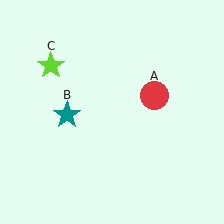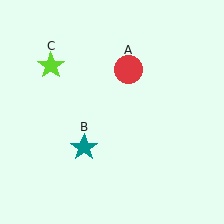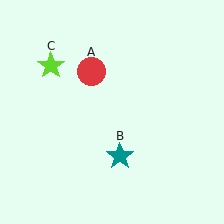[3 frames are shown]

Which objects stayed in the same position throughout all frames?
Lime star (object C) remained stationary.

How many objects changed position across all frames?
2 objects changed position: red circle (object A), teal star (object B).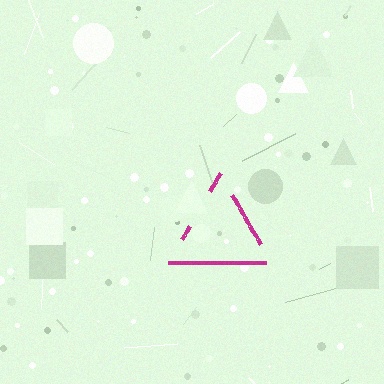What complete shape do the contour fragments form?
The contour fragments form a triangle.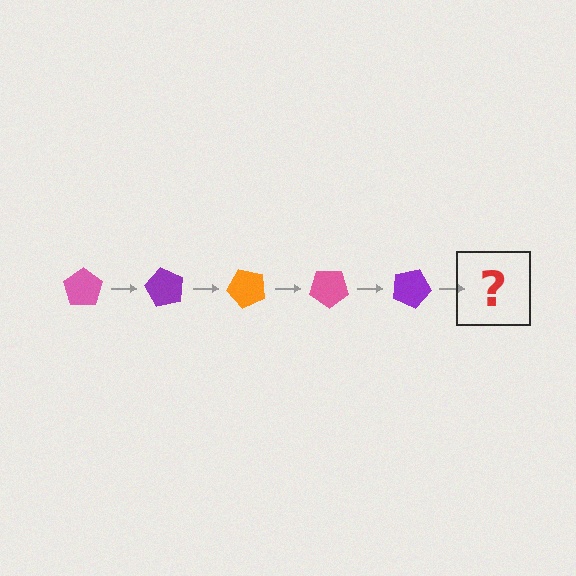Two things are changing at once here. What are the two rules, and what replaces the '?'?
The two rules are that it rotates 60 degrees each step and the color cycles through pink, purple, and orange. The '?' should be an orange pentagon, rotated 300 degrees from the start.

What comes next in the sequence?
The next element should be an orange pentagon, rotated 300 degrees from the start.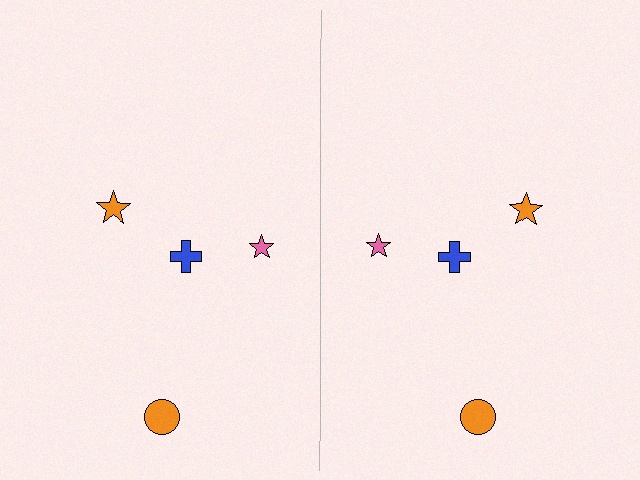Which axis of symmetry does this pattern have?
The pattern has a vertical axis of symmetry running through the center of the image.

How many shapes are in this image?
There are 8 shapes in this image.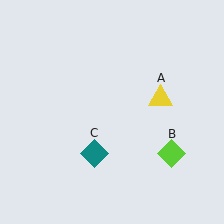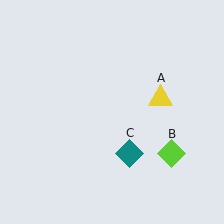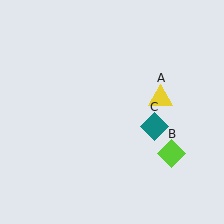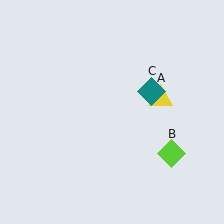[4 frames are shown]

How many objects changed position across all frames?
1 object changed position: teal diamond (object C).